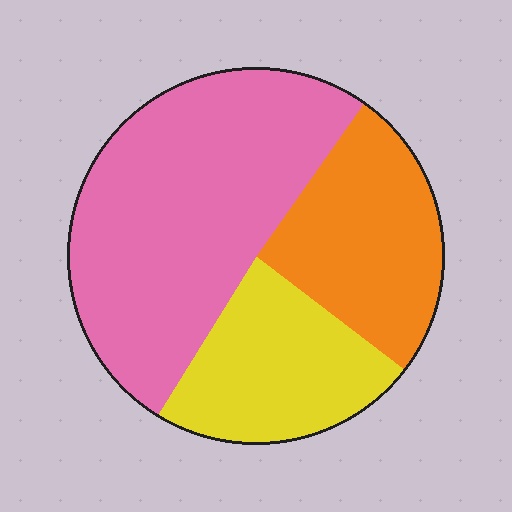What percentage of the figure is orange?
Orange covers roughly 25% of the figure.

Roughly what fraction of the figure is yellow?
Yellow takes up about one quarter (1/4) of the figure.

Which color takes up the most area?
Pink, at roughly 50%.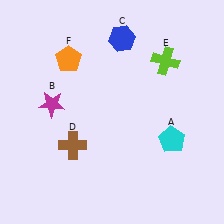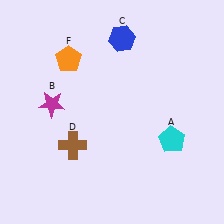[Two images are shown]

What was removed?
The lime cross (E) was removed in Image 2.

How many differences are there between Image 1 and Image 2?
There is 1 difference between the two images.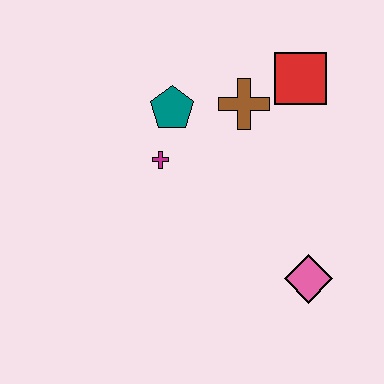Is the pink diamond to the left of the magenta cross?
No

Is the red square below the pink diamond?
No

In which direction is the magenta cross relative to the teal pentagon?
The magenta cross is below the teal pentagon.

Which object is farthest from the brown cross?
The pink diamond is farthest from the brown cross.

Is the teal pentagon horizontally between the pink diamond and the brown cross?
No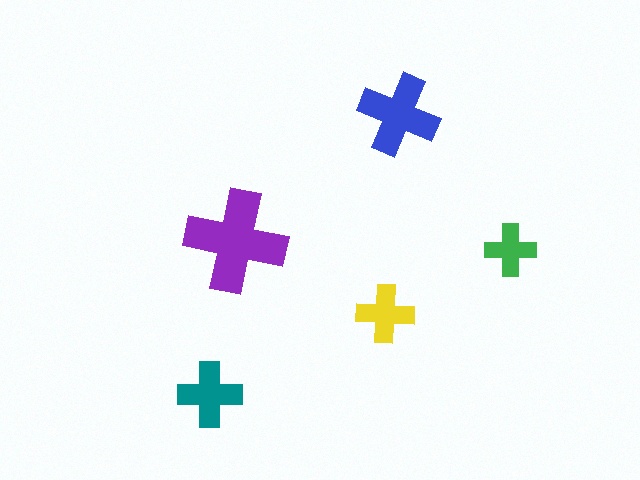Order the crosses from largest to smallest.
the purple one, the blue one, the teal one, the yellow one, the green one.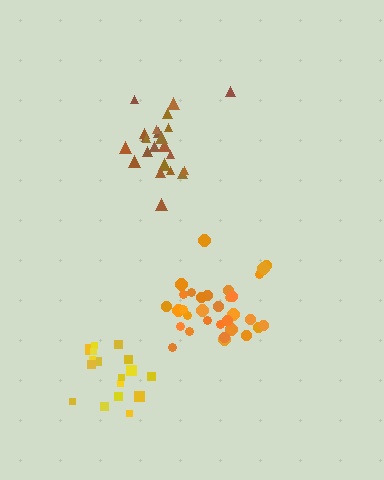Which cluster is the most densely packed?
Orange.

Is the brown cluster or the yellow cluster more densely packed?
Brown.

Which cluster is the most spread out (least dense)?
Yellow.